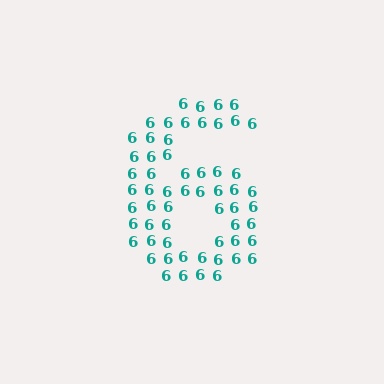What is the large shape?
The large shape is the digit 6.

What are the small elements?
The small elements are digit 6's.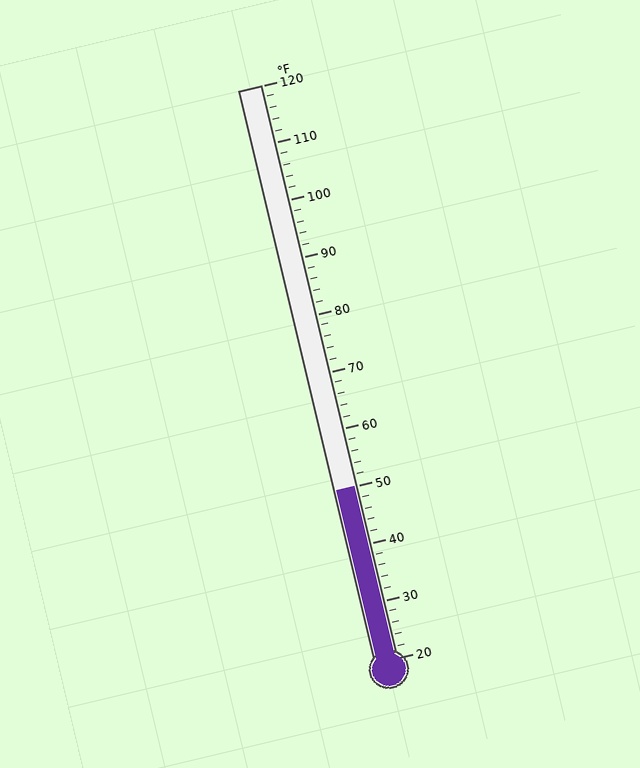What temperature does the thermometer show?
The thermometer shows approximately 50°F.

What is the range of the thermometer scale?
The thermometer scale ranges from 20°F to 120°F.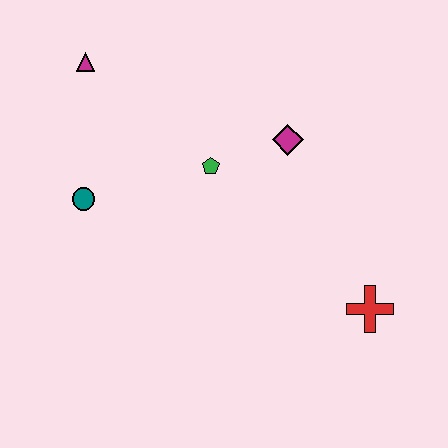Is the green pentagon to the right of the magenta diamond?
No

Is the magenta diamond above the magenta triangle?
No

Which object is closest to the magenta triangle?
The teal circle is closest to the magenta triangle.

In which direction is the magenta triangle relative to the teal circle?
The magenta triangle is above the teal circle.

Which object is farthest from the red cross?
The magenta triangle is farthest from the red cross.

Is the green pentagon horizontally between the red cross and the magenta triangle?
Yes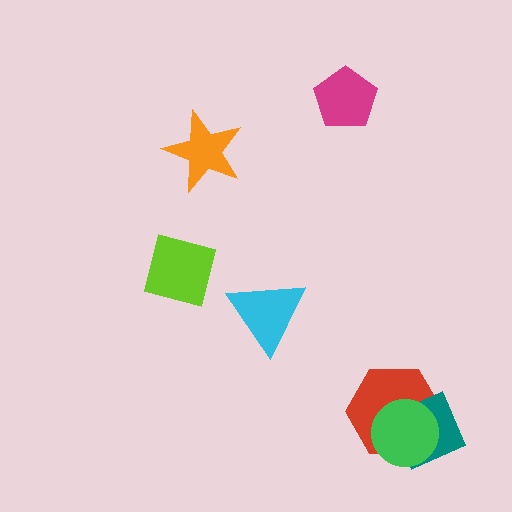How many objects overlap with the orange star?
0 objects overlap with the orange star.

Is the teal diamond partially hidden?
Yes, it is partially covered by another shape.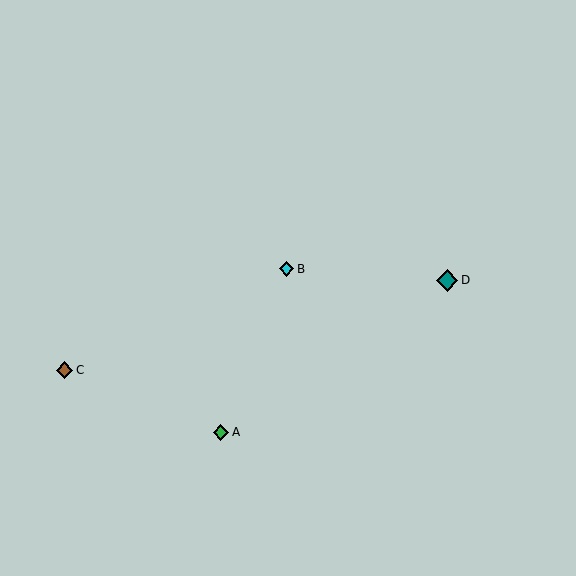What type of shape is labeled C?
Shape C is a brown diamond.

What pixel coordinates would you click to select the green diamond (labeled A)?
Click at (221, 432) to select the green diamond A.